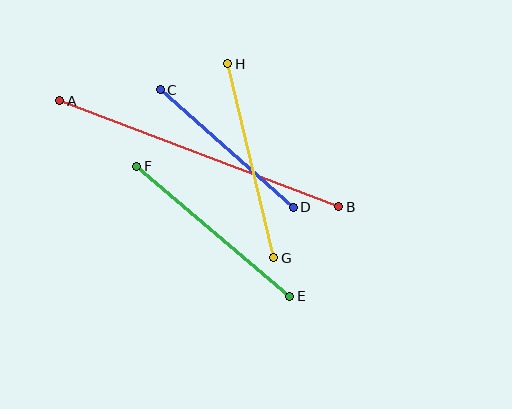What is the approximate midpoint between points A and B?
The midpoint is at approximately (199, 154) pixels.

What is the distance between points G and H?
The distance is approximately 199 pixels.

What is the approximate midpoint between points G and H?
The midpoint is at approximately (251, 161) pixels.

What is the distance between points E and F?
The distance is approximately 200 pixels.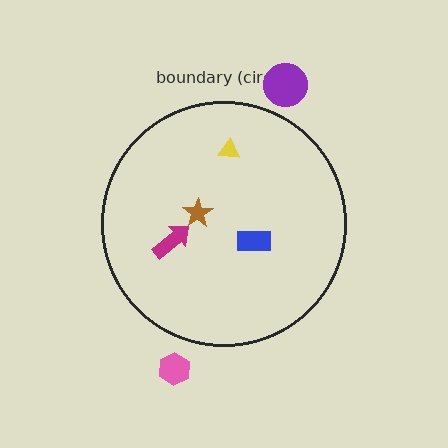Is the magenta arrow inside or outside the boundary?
Inside.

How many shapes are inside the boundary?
4 inside, 2 outside.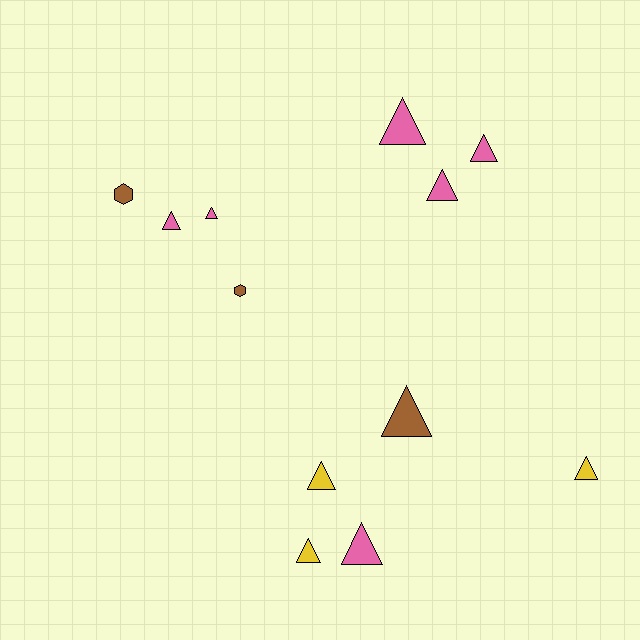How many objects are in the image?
There are 12 objects.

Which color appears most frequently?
Pink, with 6 objects.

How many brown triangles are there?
There is 1 brown triangle.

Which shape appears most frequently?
Triangle, with 10 objects.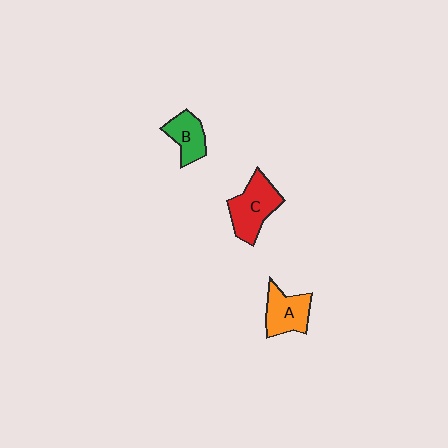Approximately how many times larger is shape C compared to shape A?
Approximately 1.2 times.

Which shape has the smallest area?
Shape B (green).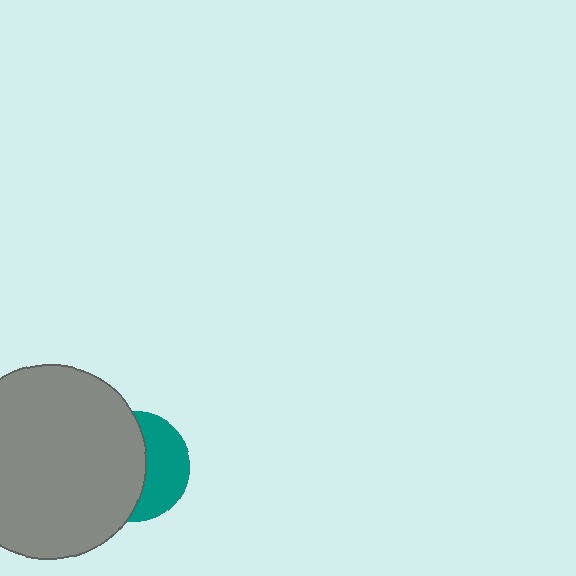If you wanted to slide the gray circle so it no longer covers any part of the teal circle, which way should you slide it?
Slide it left — that is the most direct way to separate the two shapes.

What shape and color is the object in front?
The object in front is a gray circle.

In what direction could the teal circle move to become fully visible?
The teal circle could move right. That would shift it out from behind the gray circle entirely.